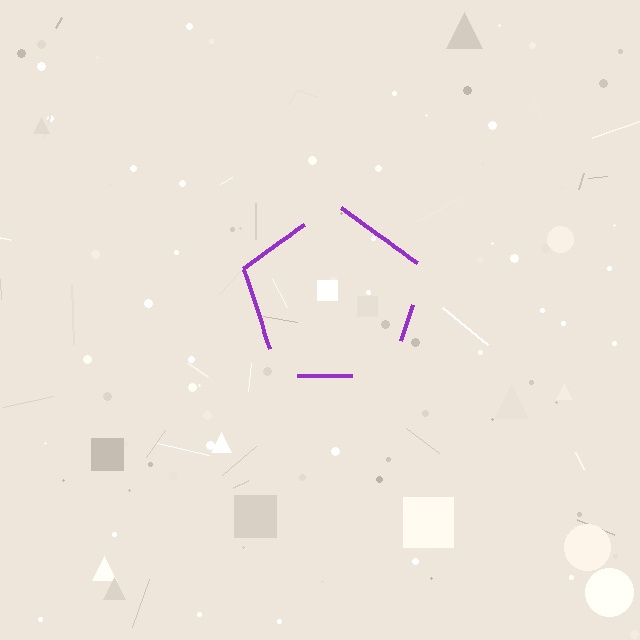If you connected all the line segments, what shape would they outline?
They would outline a pentagon.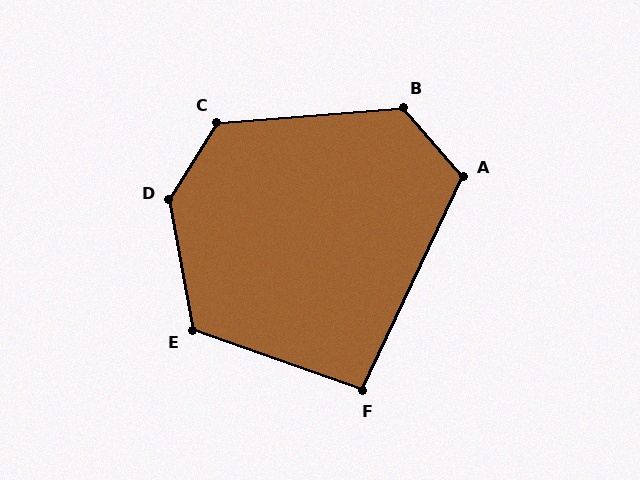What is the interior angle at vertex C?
Approximately 126 degrees (obtuse).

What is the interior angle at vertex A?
Approximately 114 degrees (obtuse).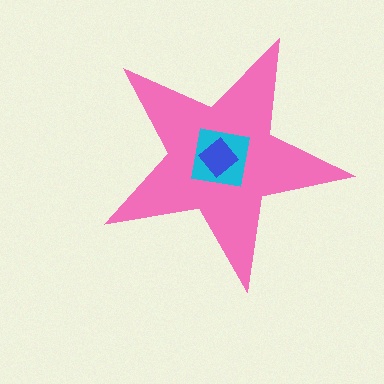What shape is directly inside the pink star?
The cyan square.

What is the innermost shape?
The blue diamond.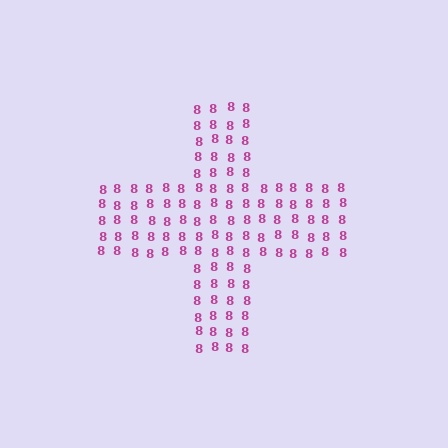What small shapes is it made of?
It is made of small digit 8's.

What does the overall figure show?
The overall figure shows a cross.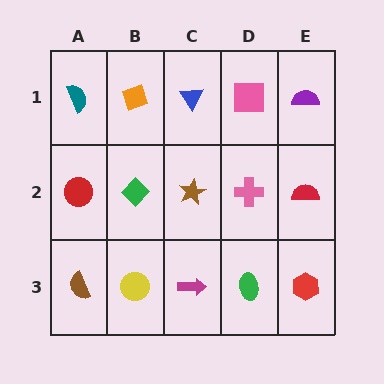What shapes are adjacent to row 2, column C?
A blue triangle (row 1, column C), a magenta arrow (row 3, column C), a green diamond (row 2, column B), a pink cross (row 2, column D).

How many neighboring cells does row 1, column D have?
3.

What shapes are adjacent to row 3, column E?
A red semicircle (row 2, column E), a green ellipse (row 3, column D).